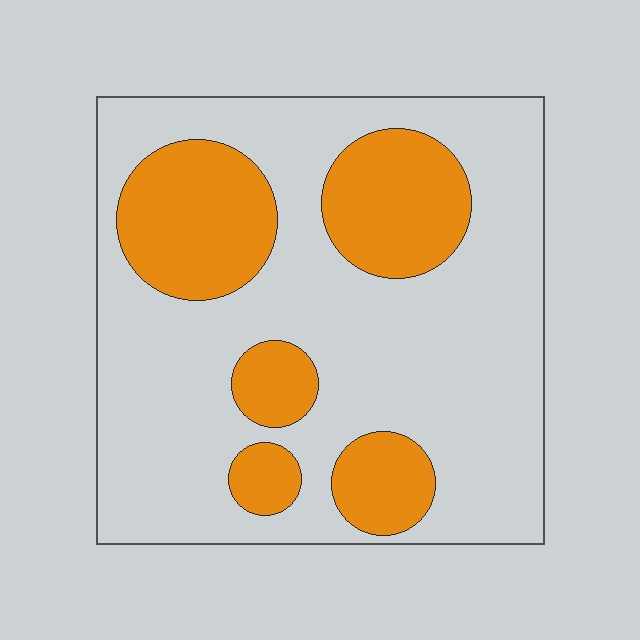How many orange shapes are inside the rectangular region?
5.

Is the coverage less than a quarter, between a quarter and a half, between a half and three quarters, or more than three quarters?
Between a quarter and a half.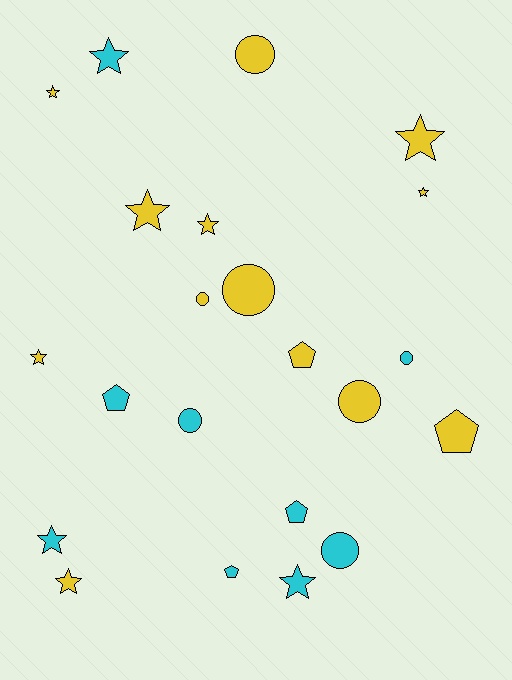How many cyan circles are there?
There are 3 cyan circles.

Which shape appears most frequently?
Star, with 10 objects.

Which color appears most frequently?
Yellow, with 13 objects.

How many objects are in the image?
There are 22 objects.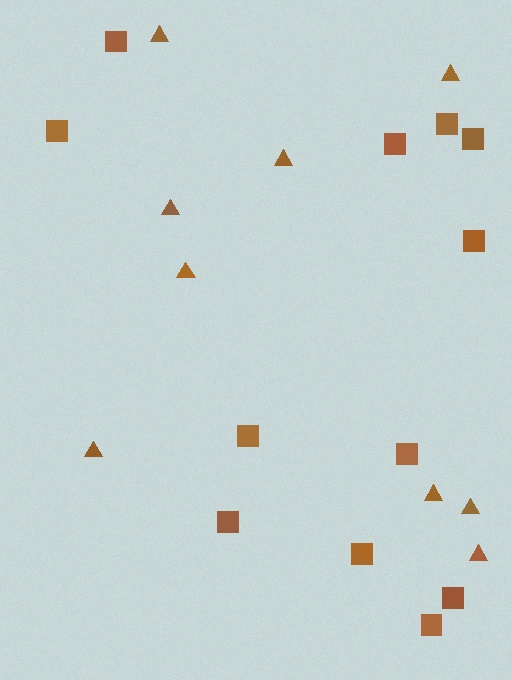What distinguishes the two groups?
There are 2 groups: one group of triangles (9) and one group of squares (12).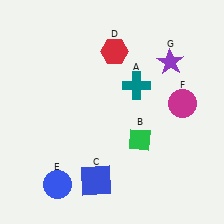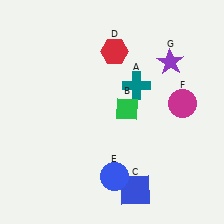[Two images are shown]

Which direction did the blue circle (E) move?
The blue circle (E) moved right.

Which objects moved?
The objects that moved are: the green diamond (B), the blue square (C), the blue circle (E).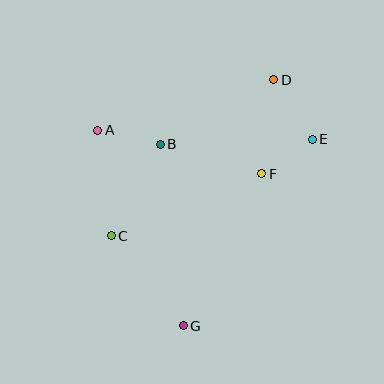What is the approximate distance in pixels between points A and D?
The distance between A and D is approximately 183 pixels.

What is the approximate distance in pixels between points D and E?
The distance between D and E is approximately 71 pixels.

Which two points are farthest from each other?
Points D and G are farthest from each other.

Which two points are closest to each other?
Points E and F are closest to each other.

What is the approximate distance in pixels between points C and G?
The distance between C and G is approximately 115 pixels.